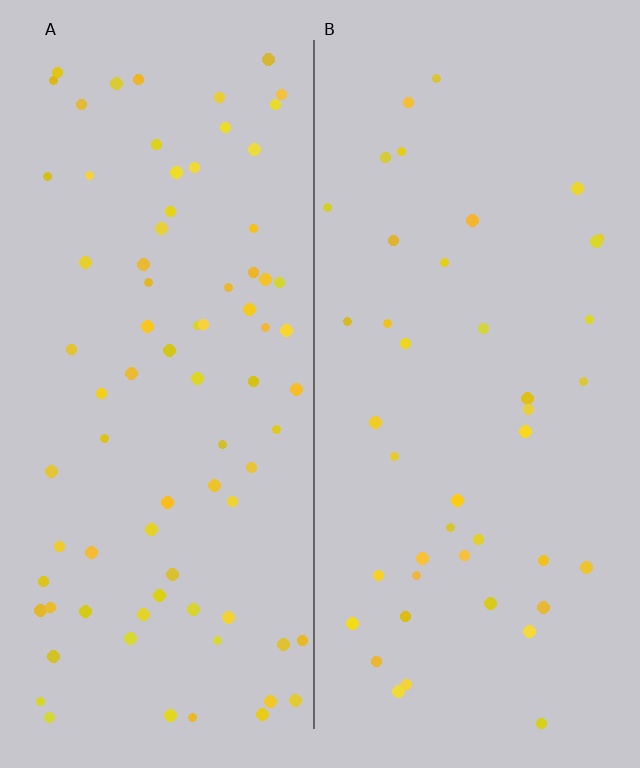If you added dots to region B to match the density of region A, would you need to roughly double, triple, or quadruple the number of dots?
Approximately double.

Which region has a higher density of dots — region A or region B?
A (the left).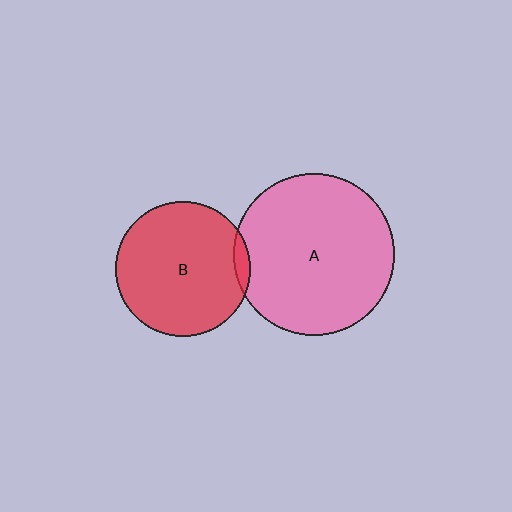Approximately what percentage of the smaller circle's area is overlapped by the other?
Approximately 5%.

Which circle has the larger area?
Circle A (pink).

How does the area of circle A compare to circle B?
Approximately 1.4 times.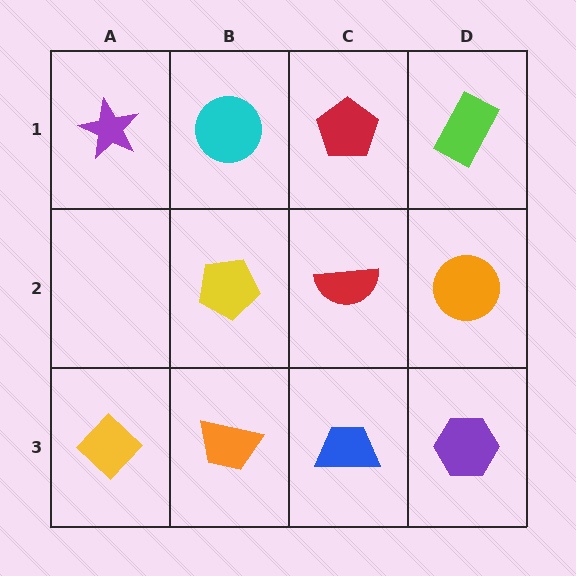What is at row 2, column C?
A red semicircle.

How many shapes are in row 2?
3 shapes.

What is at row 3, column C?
A blue trapezoid.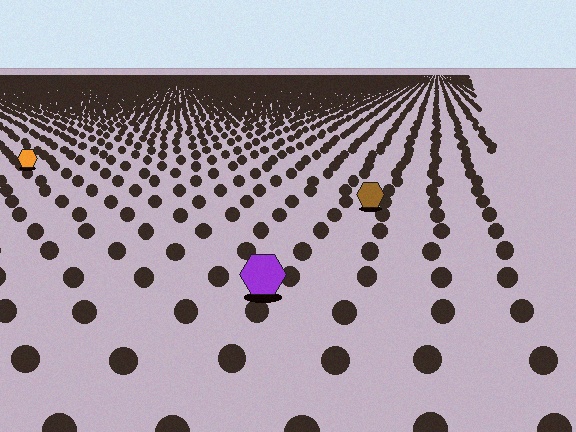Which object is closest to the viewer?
The purple hexagon is closest. The texture marks near it are larger and more spread out.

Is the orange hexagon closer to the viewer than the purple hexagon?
No. The purple hexagon is closer — you can tell from the texture gradient: the ground texture is coarser near it.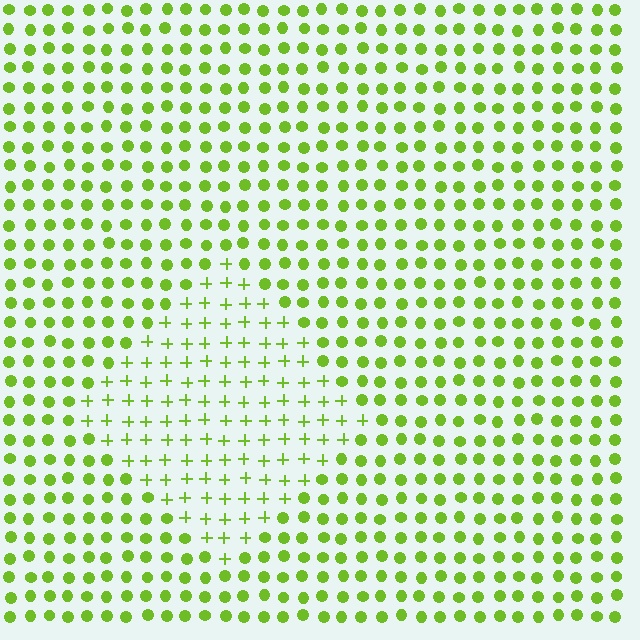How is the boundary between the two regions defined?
The boundary is defined by a change in element shape: plus signs inside vs. circles outside. All elements share the same color and spacing.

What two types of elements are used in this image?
The image uses plus signs inside the diamond region and circles outside it.